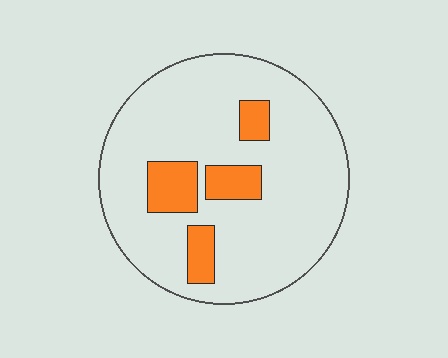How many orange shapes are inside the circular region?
4.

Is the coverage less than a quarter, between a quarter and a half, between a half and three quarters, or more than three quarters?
Less than a quarter.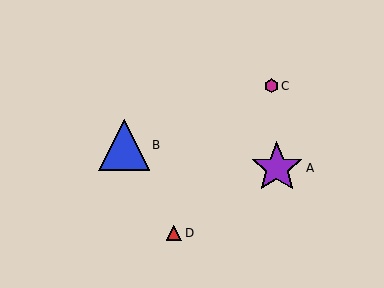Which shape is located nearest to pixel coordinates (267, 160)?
The purple star (labeled A) at (277, 168) is nearest to that location.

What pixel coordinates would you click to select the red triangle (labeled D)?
Click at (174, 233) to select the red triangle D.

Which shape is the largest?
The purple star (labeled A) is the largest.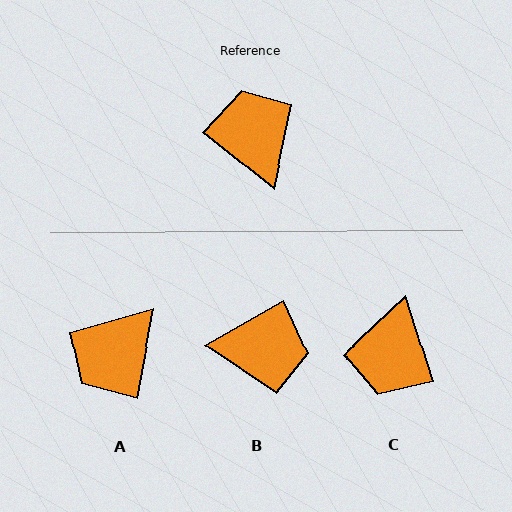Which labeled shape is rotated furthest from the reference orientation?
C, about 146 degrees away.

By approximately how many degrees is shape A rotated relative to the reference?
Approximately 118 degrees counter-clockwise.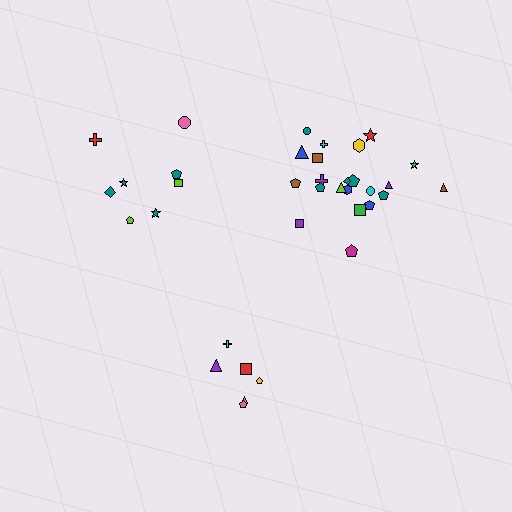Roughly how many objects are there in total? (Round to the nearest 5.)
Roughly 35 objects in total.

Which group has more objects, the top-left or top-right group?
The top-right group.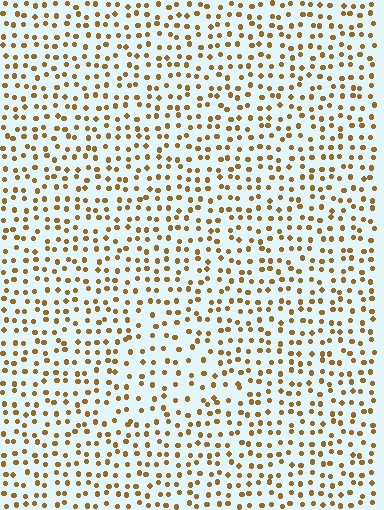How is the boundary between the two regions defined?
The boundary is defined by a change in element density (approximately 1.4x ratio). All elements are the same color, size, and shape.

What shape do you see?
I see a triangle.